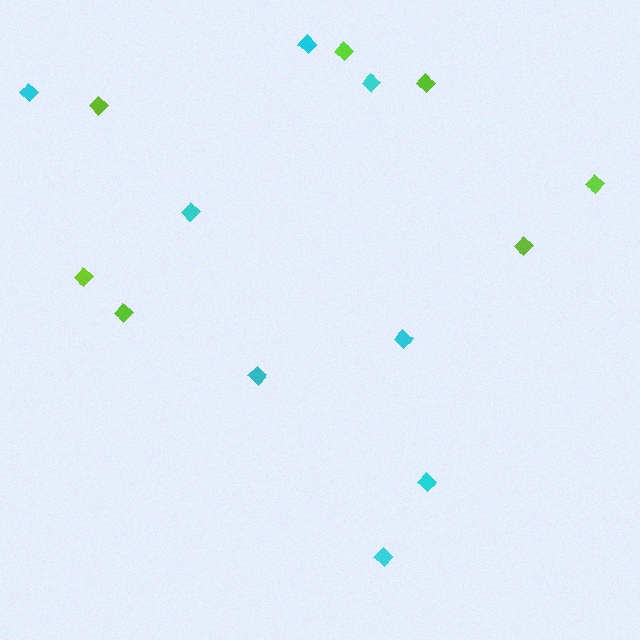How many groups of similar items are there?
There are 2 groups: one group of cyan diamonds (8) and one group of lime diamonds (7).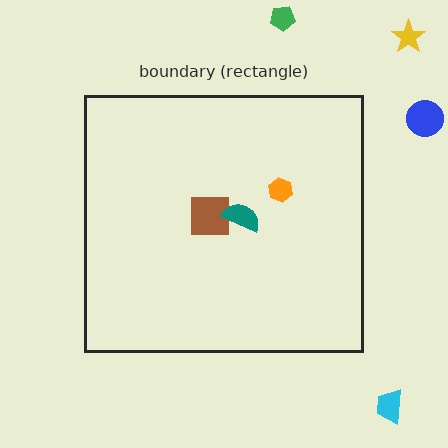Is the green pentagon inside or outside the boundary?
Outside.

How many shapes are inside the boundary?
3 inside, 4 outside.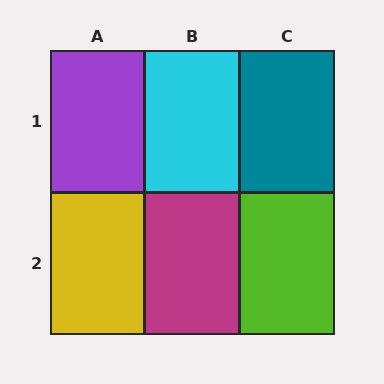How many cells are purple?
1 cell is purple.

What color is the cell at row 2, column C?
Lime.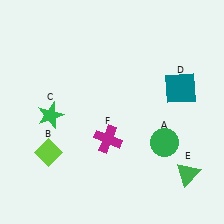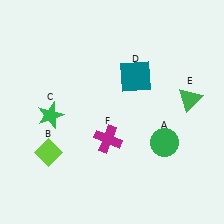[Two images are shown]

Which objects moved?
The objects that moved are: the teal square (D), the green triangle (E).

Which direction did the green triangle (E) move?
The green triangle (E) moved up.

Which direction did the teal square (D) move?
The teal square (D) moved left.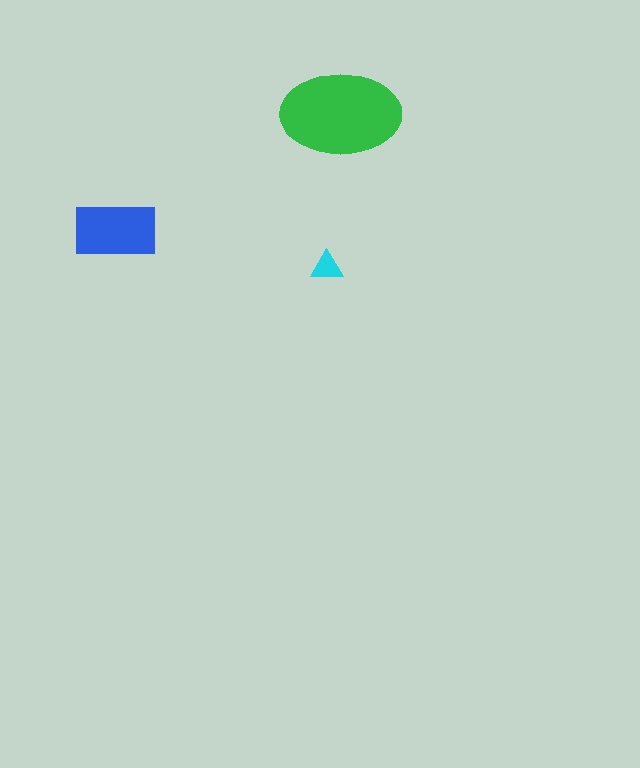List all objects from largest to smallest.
The green ellipse, the blue rectangle, the cyan triangle.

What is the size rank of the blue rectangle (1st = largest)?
2nd.